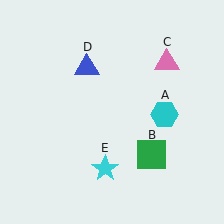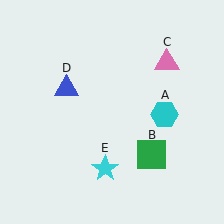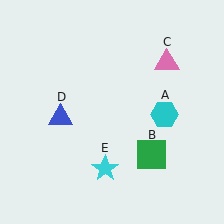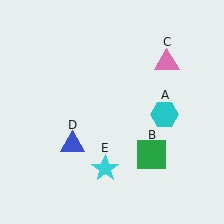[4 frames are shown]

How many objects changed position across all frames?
1 object changed position: blue triangle (object D).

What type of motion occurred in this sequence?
The blue triangle (object D) rotated counterclockwise around the center of the scene.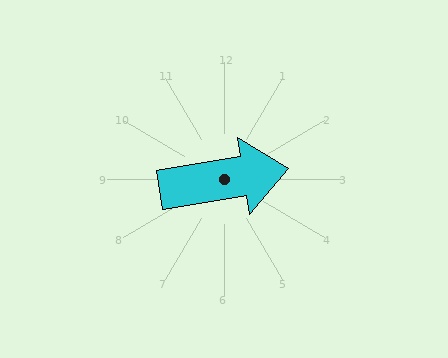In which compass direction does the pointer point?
East.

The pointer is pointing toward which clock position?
Roughly 3 o'clock.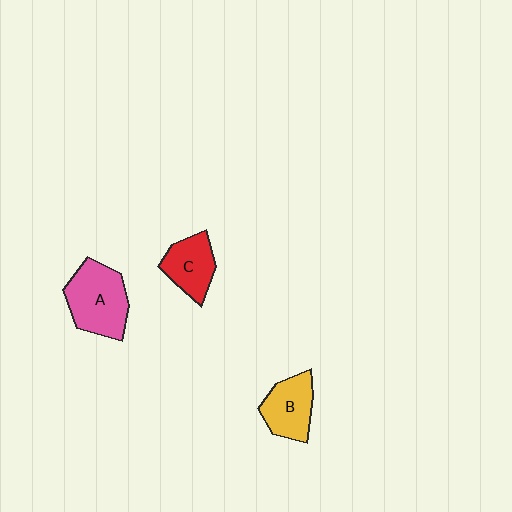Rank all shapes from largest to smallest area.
From largest to smallest: A (pink), B (yellow), C (red).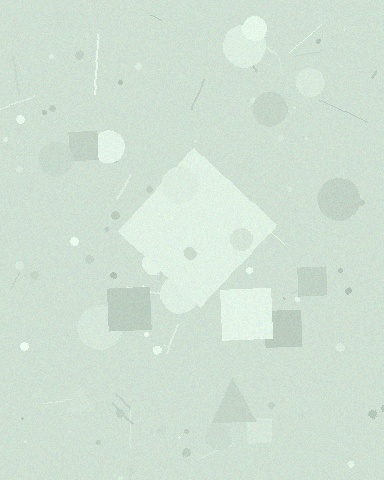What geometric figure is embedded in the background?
A diamond is embedded in the background.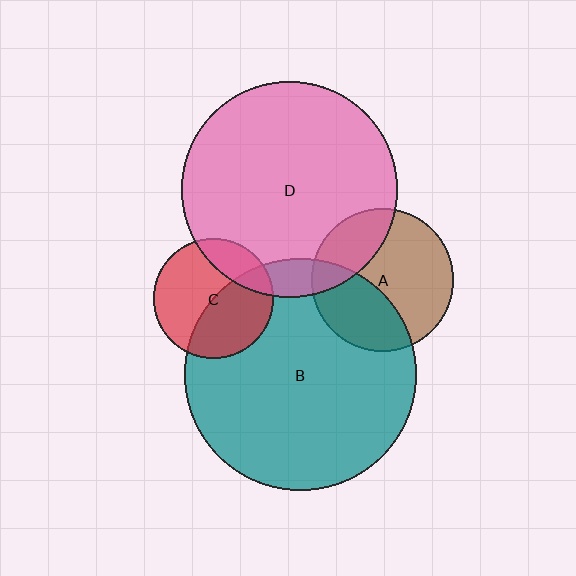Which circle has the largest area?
Circle B (teal).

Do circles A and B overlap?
Yes.